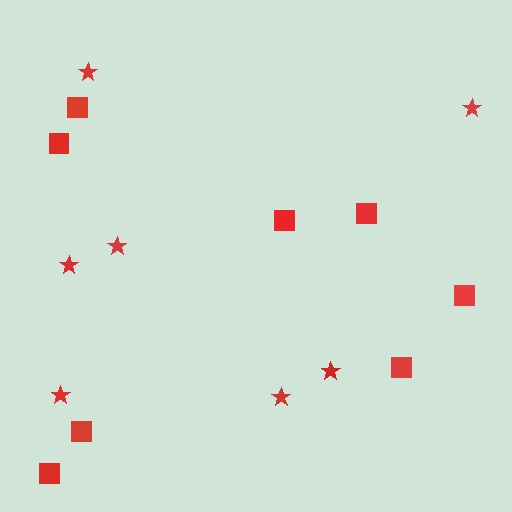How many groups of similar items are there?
There are 2 groups: one group of squares (8) and one group of stars (7).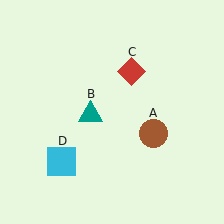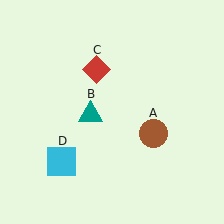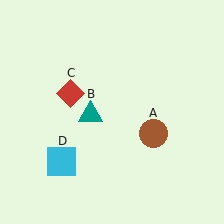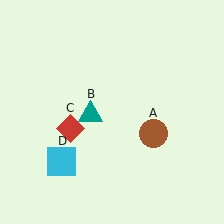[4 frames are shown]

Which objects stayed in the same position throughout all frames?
Brown circle (object A) and teal triangle (object B) and cyan square (object D) remained stationary.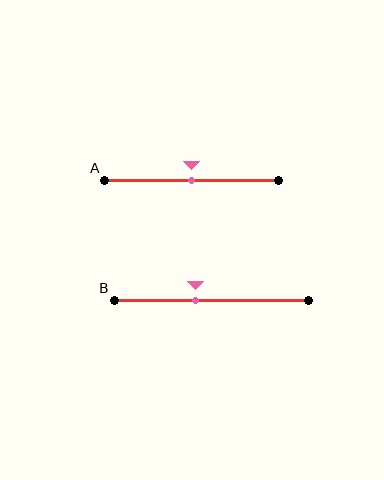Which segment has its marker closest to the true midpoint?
Segment A has its marker closest to the true midpoint.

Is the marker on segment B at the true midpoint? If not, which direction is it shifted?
No, the marker on segment B is shifted to the left by about 8% of the segment length.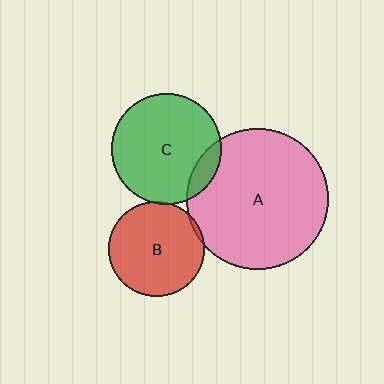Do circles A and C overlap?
Yes.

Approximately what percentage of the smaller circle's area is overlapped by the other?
Approximately 10%.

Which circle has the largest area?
Circle A (pink).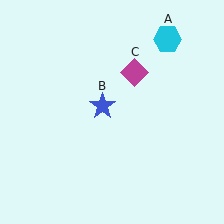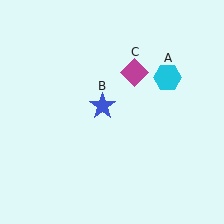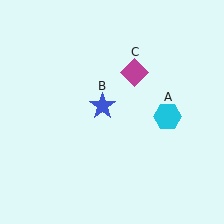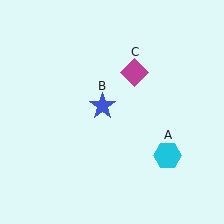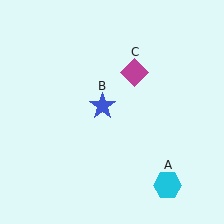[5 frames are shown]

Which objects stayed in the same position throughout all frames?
Blue star (object B) and magenta diamond (object C) remained stationary.